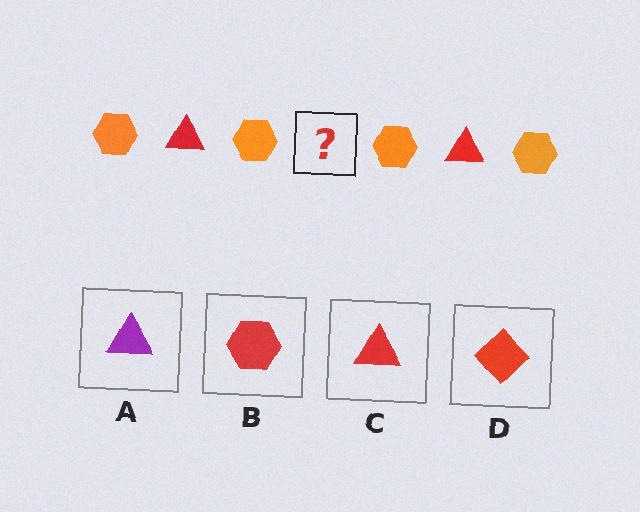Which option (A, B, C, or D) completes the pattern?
C.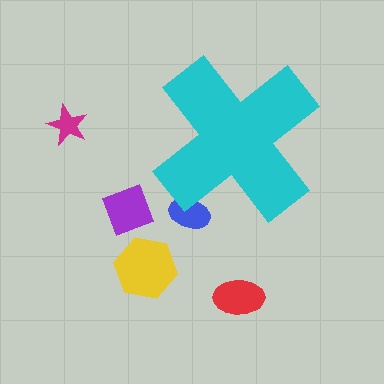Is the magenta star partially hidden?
No, the magenta star is fully visible.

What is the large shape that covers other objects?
A cyan cross.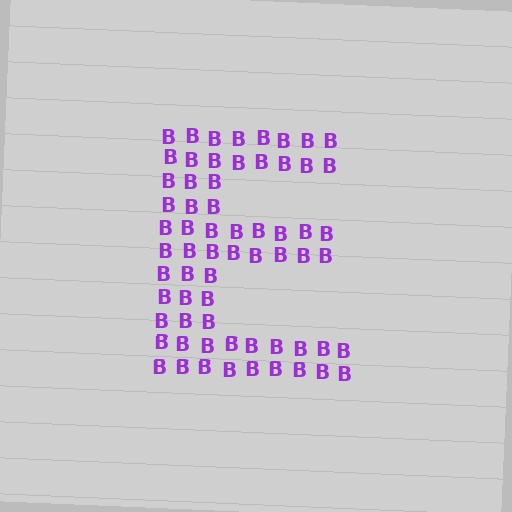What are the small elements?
The small elements are letter B's.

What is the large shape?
The large shape is the letter E.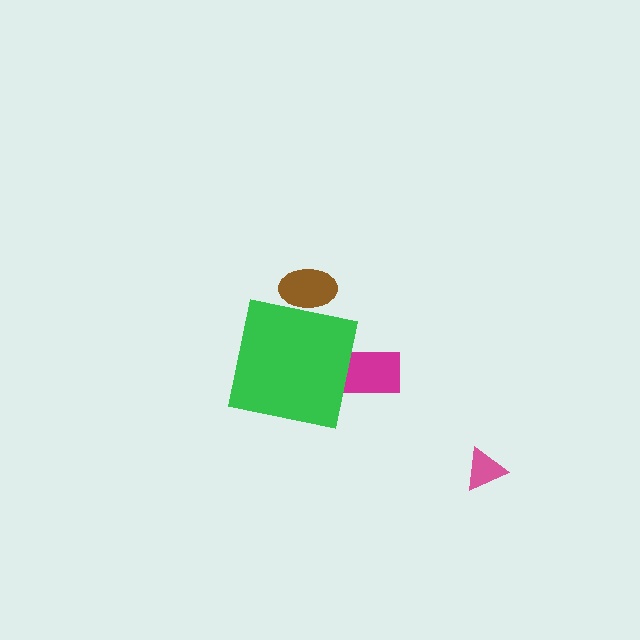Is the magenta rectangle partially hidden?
Yes, the magenta rectangle is partially hidden behind the green square.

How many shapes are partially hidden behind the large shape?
2 shapes are partially hidden.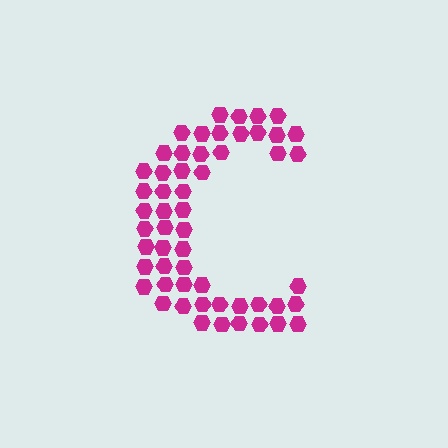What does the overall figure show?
The overall figure shows the letter C.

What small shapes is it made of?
It is made of small hexagons.